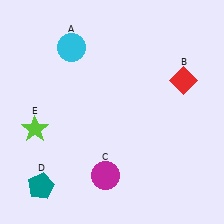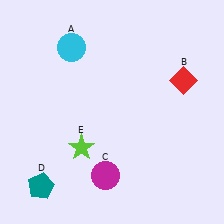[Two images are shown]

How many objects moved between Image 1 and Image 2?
1 object moved between the two images.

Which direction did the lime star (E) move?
The lime star (E) moved right.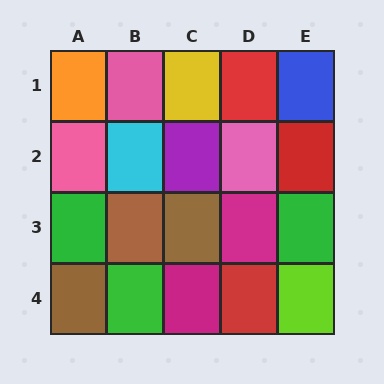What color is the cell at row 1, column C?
Yellow.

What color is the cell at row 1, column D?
Red.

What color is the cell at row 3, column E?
Green.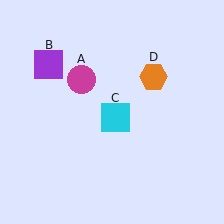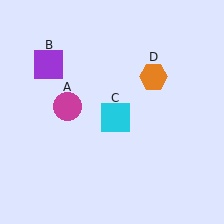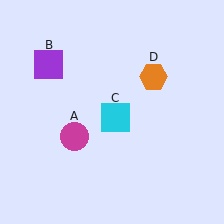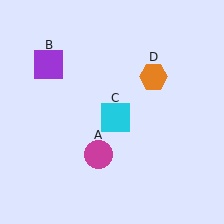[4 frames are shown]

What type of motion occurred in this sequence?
The magenta circle (object A) rotated counterclockwise around the center of the scene.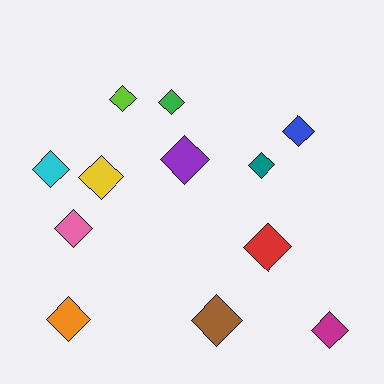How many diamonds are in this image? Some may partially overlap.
There are 12 diamonds.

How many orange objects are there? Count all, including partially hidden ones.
There is 1 orange object.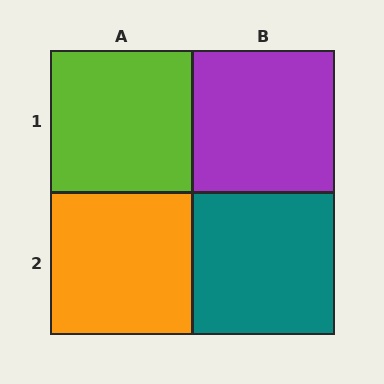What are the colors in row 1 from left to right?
Lime, purple.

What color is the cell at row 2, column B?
Teal.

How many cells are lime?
1 cell is lime.